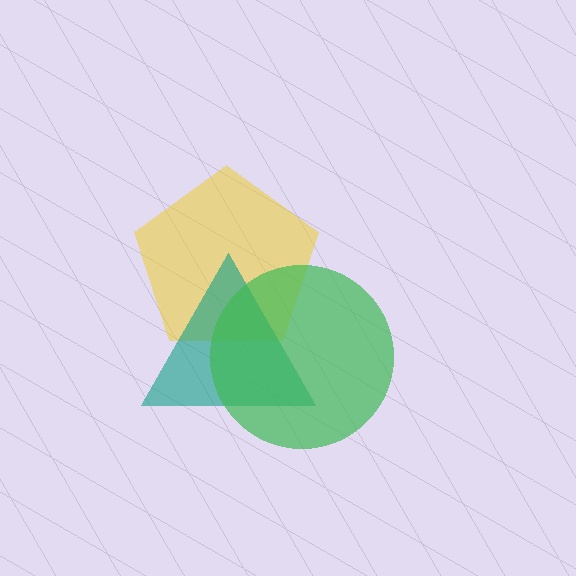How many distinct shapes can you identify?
There are 3 distinct shapes: a yellow pentagon, a teal triangle, a green circle.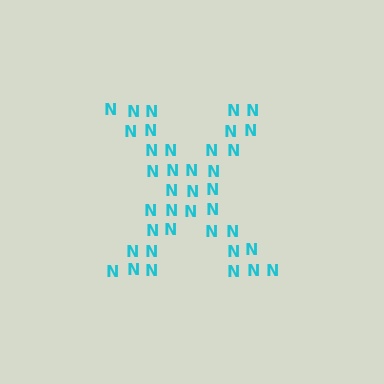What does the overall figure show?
The overall figure shows the letter X.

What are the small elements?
The small elements are letter N's.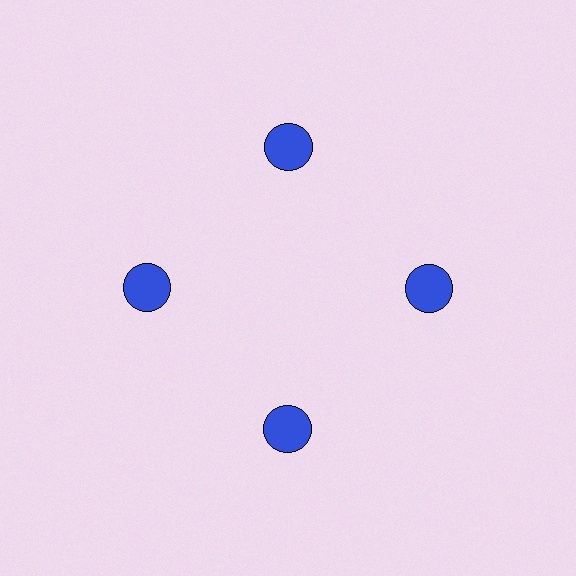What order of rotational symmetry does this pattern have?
This pattern has 4-fold rotational symmetry.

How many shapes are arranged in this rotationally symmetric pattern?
There are 4 shapes, arranged in 4 groups of 1.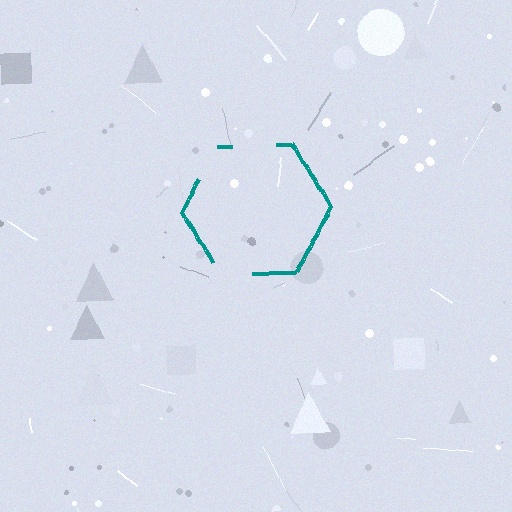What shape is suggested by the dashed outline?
The dashed outline suggests a hexagon.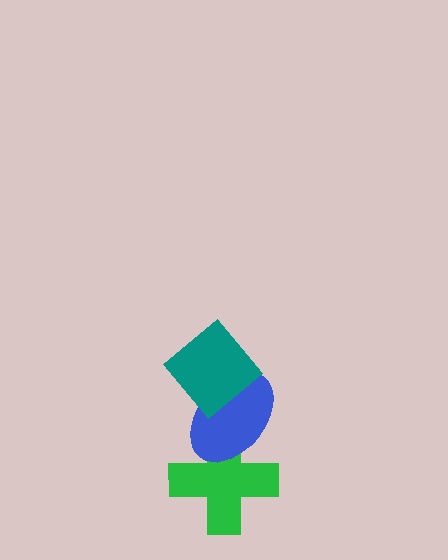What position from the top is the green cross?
The green cross is 3rd from the top.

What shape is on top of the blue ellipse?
The teal diamond is on top of the blue ellipse.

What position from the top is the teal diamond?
The teal diamond is 1st from the top.